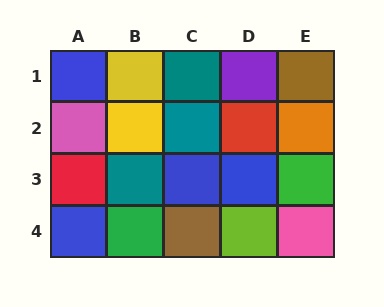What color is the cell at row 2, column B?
Yellow.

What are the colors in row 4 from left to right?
Blue, green, brown, lime, pink.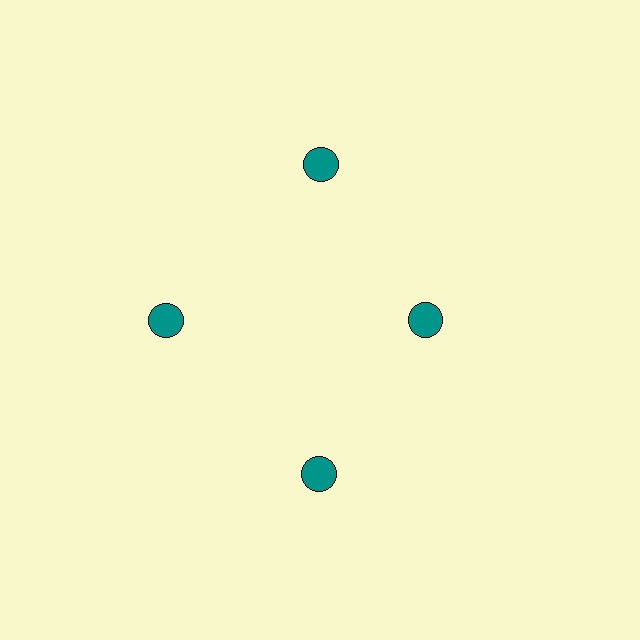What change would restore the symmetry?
The symmetry would be restored by moving it outward, back onto the ring so that all 4 circles sit at equal angles and equal distance from the center.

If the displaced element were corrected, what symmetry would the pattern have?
It would have 4-fold rotational symmetry — the pattern would map onto itself every 90 degrees.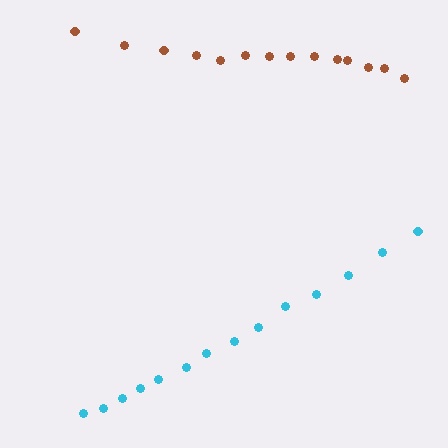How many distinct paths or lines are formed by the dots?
There are 2 distinct paths.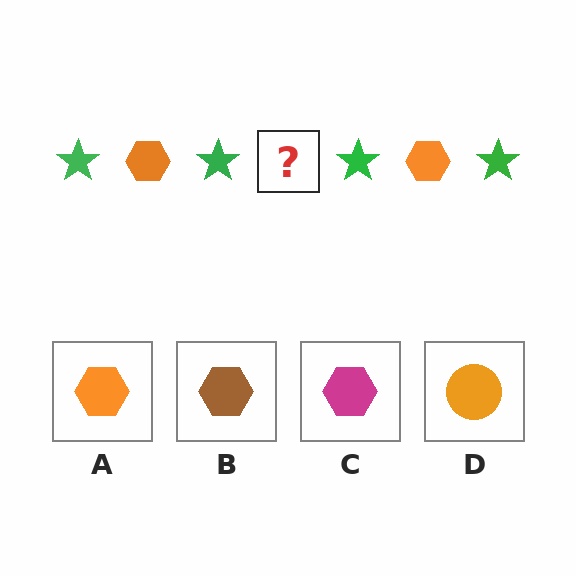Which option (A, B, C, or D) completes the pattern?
A.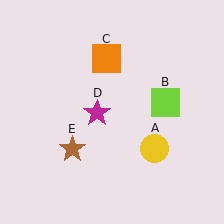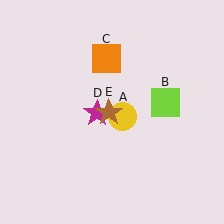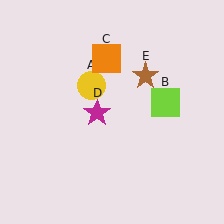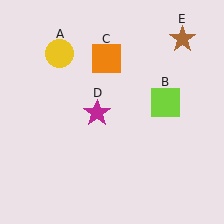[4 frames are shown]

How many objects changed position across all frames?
2 objects changed position: yellow circle (object A), brown star (object E).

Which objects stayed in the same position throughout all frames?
Lime square (object B) and orange square (object C) and magenta star (object D) remained stationary.